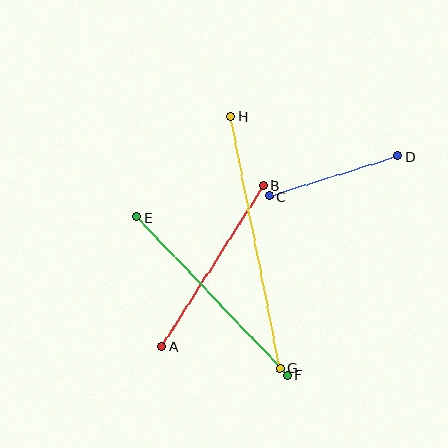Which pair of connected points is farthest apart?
Points G and H are farthest apart.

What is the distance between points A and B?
The distance is approximately 190 pixels.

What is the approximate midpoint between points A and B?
The midpoint is at approximately (213, 266) pixels.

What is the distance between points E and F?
The distance is approximately 219 pixels.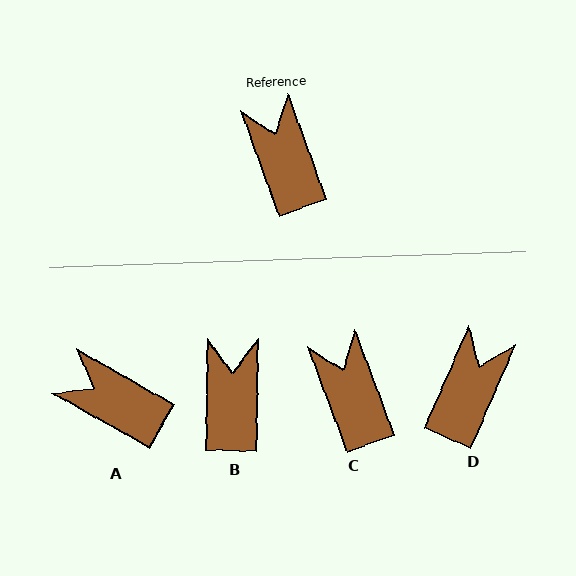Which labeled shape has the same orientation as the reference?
C.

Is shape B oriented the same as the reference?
No, it is off by about 21 degrees.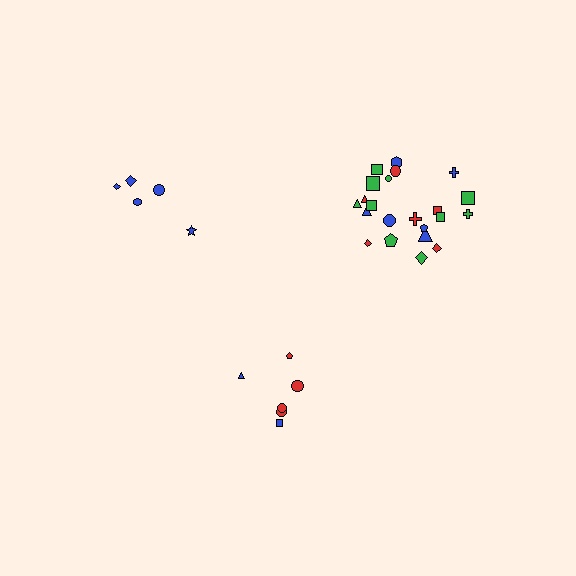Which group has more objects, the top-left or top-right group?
The top-right group.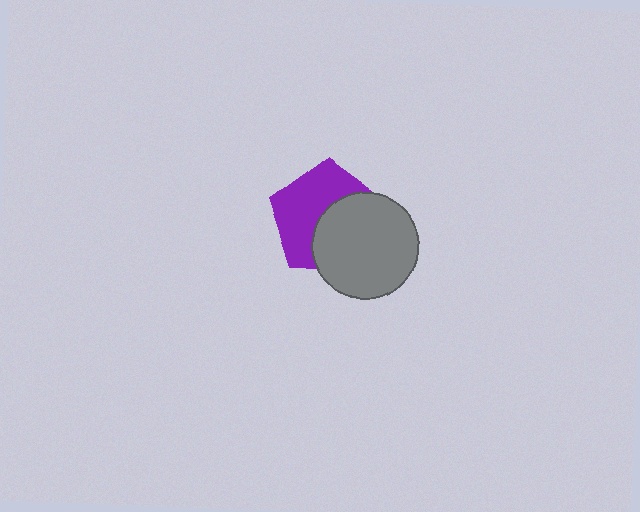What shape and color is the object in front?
The object in front is a gray circle.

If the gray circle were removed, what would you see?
You would see the complete purple pentagon.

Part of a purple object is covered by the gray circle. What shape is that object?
It is a pentagon.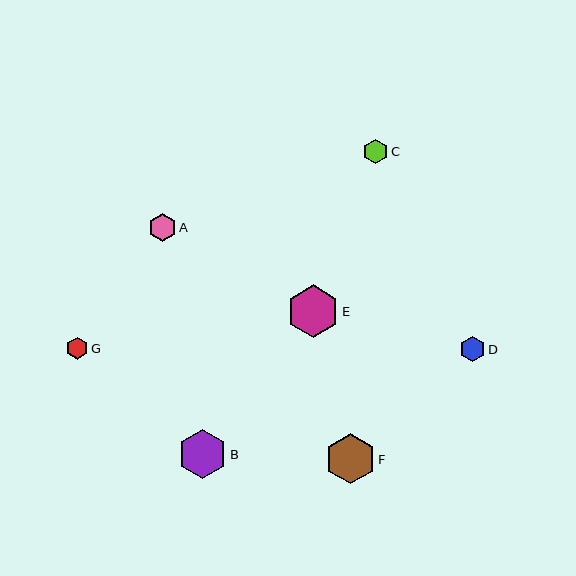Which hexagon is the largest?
Hexagon E is the largest with a size of approximately 52 pixels.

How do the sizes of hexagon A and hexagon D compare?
Hexagon A and hexagon D are approximately the same size.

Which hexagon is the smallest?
Hexagon G is the smallest with a size of approximately 22 pixels.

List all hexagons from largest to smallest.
From largest to smallest: E, F, B, A, D, C, G.